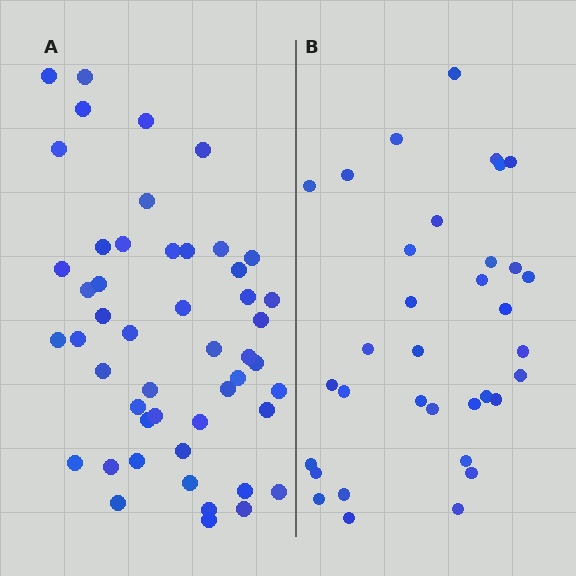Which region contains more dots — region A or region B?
Region A (the left region) has more dots.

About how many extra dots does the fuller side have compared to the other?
Region A has approximately 15 more dots than region B.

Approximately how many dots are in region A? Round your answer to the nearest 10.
About 50 dots. (The exact count is 49, which rounds to 50.)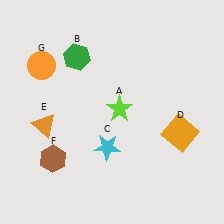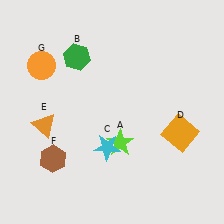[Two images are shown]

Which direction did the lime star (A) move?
The lime star (A) moved down.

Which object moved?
The lime star (A) moved down.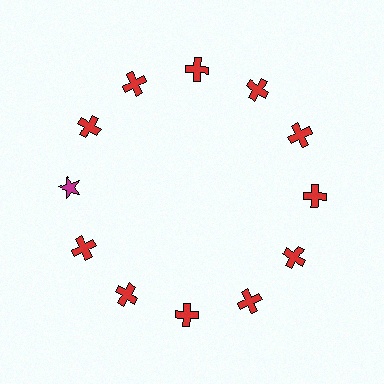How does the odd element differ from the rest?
It differs in both color (magenta instead of red) and shape (star instead of cross).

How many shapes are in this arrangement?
There are 12 shapes arranged in a ring pattern.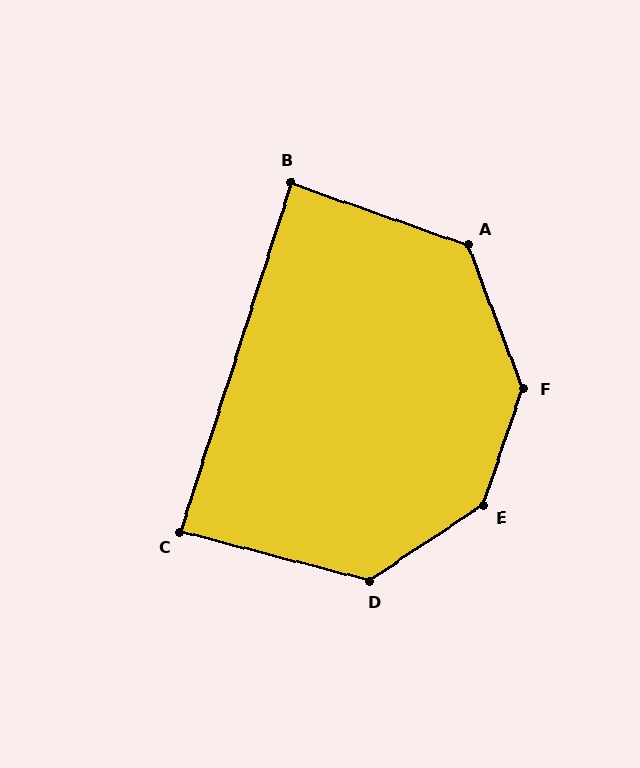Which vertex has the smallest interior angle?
C, at approximately 87 degrees.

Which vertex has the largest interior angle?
E, at approximately 143 degrees.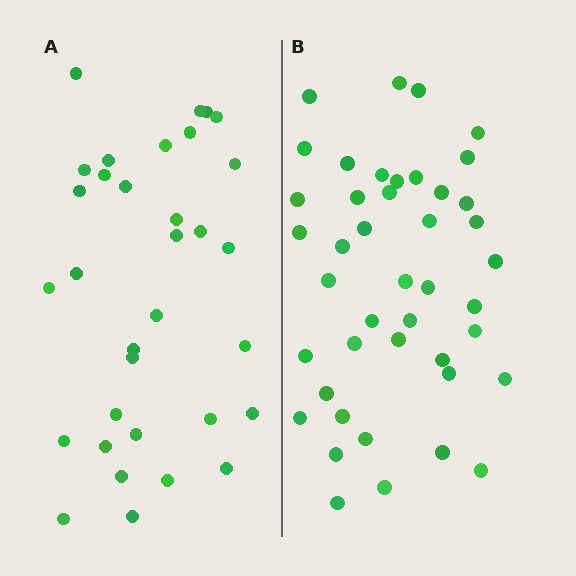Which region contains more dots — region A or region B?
Region B (the right region) has more dots.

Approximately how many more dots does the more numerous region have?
Region B has roughly 10 or so more dots than region A.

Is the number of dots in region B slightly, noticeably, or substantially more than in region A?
Region B has noticeably more, but not dramatically so. The ratio is roughly 1.3 to 1.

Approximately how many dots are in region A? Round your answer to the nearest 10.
About 30 dots. (The exact count is 33, which rounds to 30.)